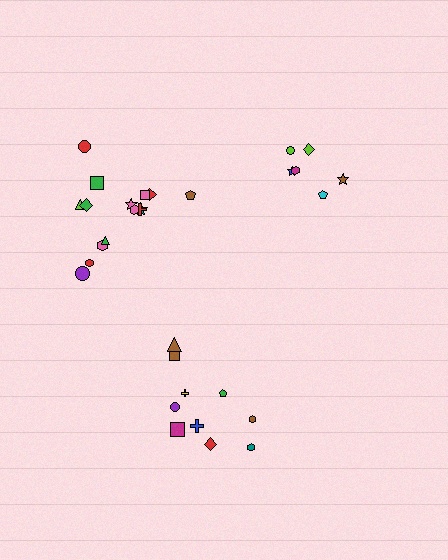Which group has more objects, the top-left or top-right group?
The top-left group.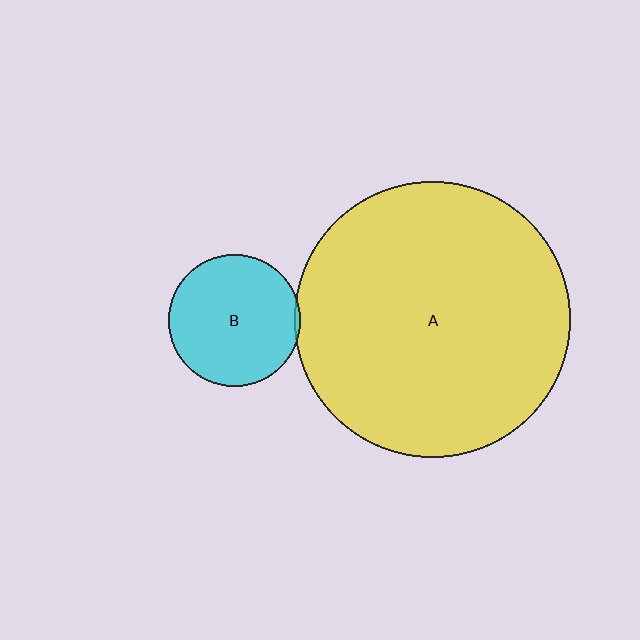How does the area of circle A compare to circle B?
Approximately 4.3 times.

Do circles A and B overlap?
Yes.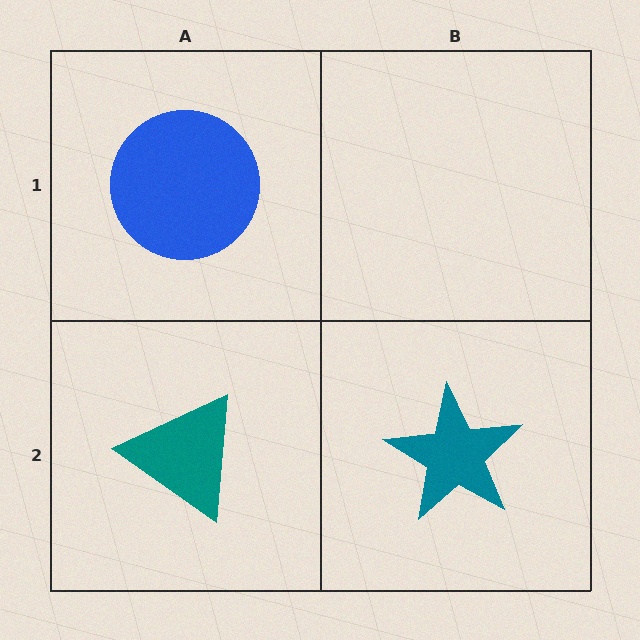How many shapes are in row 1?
1 shape.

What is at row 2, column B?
A teal star.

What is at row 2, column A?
A teal triangle.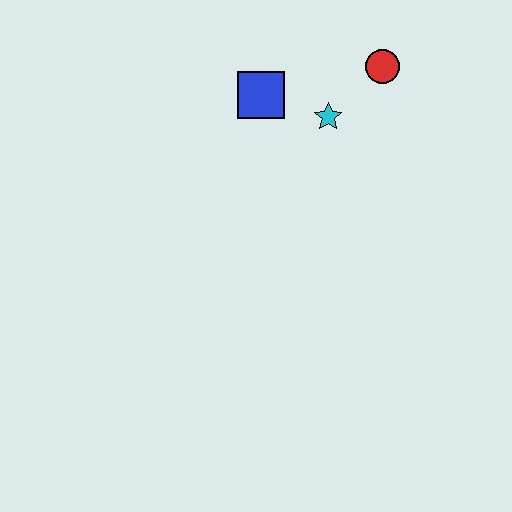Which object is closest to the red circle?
The cyan star is closest to the red circle.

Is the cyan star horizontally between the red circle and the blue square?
Yes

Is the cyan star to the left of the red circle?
Yes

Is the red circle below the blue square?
No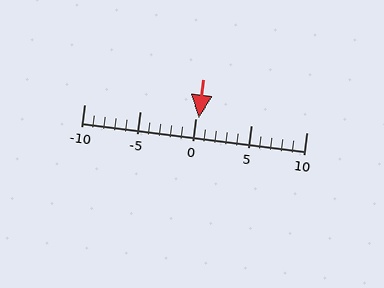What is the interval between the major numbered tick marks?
The major tick marks are spaced 5 units apart.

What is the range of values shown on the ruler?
The ruler shows values from -10 to 10.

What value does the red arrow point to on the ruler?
The red arrow points to approximately 0.